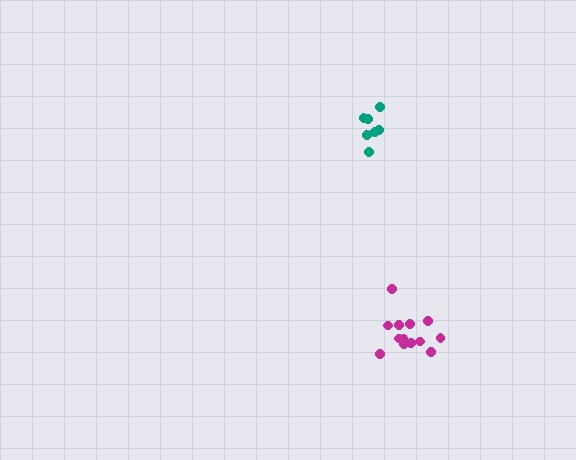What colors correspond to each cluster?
The clusters are colored: teal, magenta.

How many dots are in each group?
Group 1: 7 dots, Group 2: 13 dots (20 total).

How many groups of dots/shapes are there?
There are 2 groups.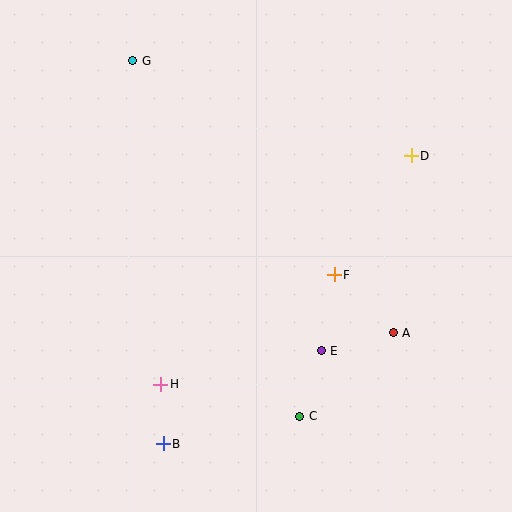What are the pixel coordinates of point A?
Point A is at (393, 333).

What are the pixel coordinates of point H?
Point H is at (161, 384).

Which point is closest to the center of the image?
Point F at (334, 275) is closest to the center.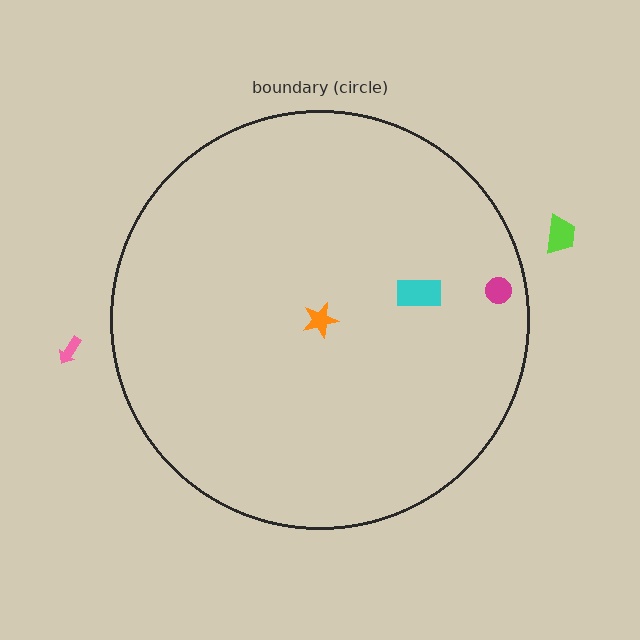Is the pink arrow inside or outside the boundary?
Outside.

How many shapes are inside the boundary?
3 inside, 2 outside.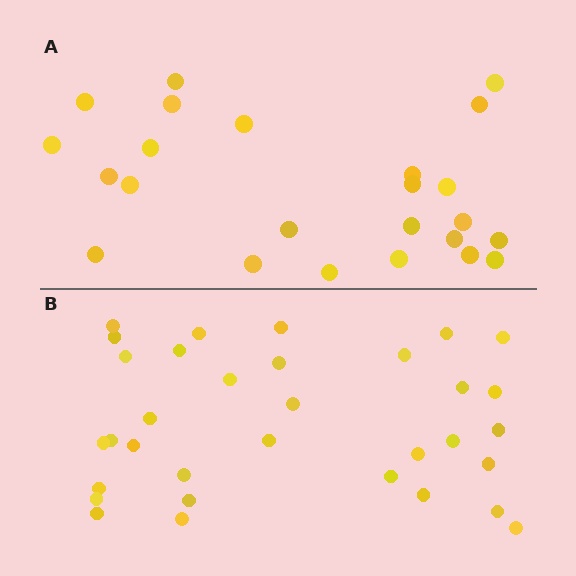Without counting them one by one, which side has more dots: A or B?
Region B (the bottom region) has more dots.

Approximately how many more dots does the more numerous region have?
Region B has roughly 8 or so more dots than region A.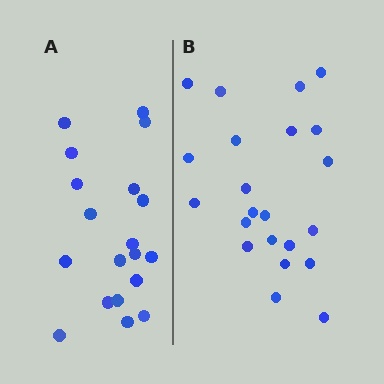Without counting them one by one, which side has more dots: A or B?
Region B (the right region) has more dots.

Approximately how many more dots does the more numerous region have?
Region B has just a few more — roughly 2 or 3 more dots than region A.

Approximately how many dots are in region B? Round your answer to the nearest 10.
About 20 dots. (The exact count is 22, which rounds to 20.)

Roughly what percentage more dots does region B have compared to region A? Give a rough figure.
About 15% more.